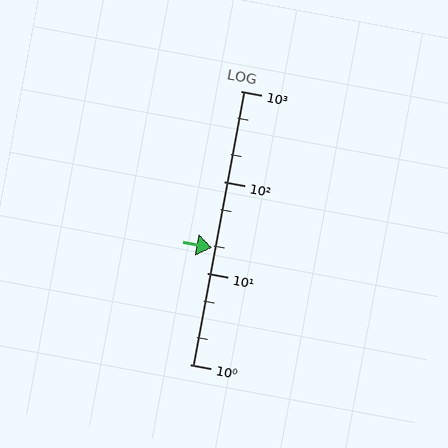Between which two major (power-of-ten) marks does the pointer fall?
The pointer is between 10 and 100.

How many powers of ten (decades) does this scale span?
The scale spans 3 decades, from 1 to 1000.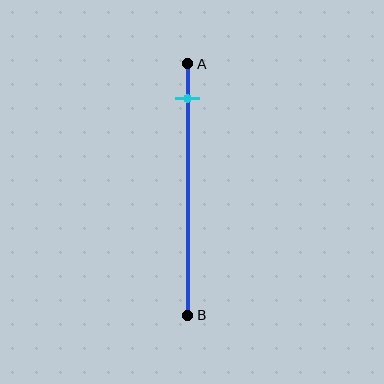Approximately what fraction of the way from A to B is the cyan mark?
The cyan mark is approximately 15% of the way from A to B.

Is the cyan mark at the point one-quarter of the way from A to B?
No, the mark is at about 15% from A, not at the 25% one-quarter point.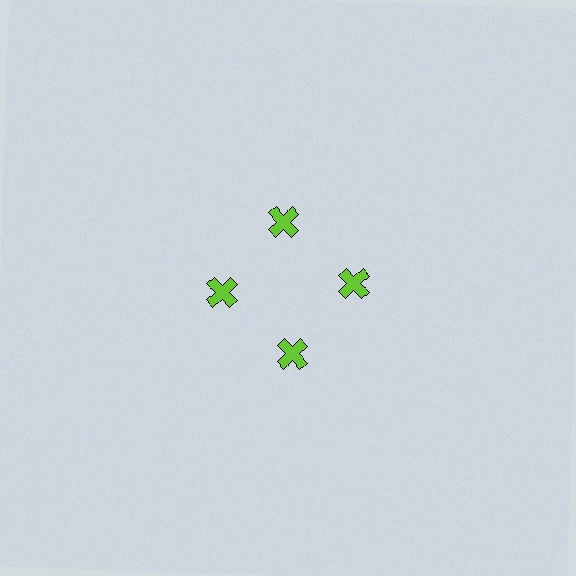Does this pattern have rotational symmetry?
Yes, this pattern has 4-fold rotational symmetry. It looks the same after rotating 90 degrees around the center.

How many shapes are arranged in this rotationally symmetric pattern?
There are 4 shapes, arranged in 4 groups of 1.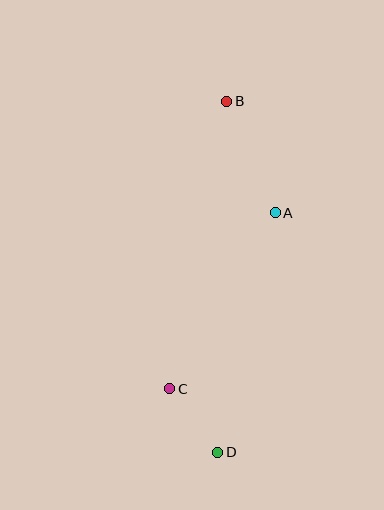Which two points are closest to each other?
Points C and D are closest to each other.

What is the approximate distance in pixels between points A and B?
The distance between A and B is approximately 121 pixels.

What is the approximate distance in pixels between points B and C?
The distance between B and C is approximately 293 pixels.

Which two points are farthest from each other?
Points B and D are farthest from each other.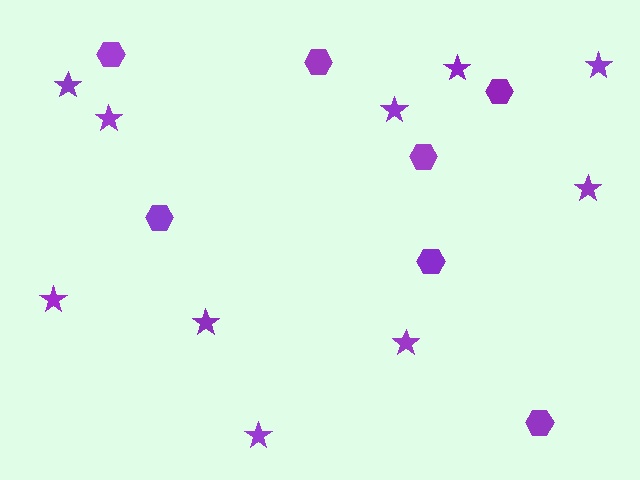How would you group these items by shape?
There are 2 groups: one group of stars (10) and one group of hexagons (7).